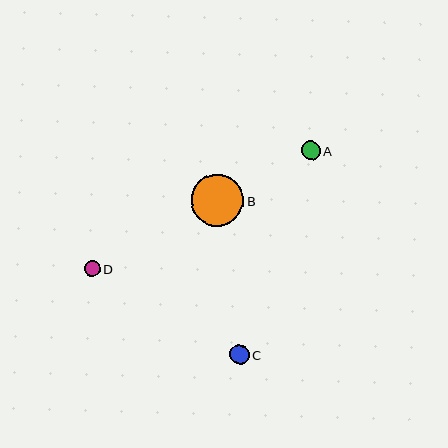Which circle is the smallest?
Circle D is the smallest with a size of approximately 16 pixels.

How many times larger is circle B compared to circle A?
Circle B is approximately 2.8 times the size of circle A.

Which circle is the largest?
Circle B is the largest with a size of approximately 52 pixels.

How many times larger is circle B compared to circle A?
Circle B is approximately 2.8 times the size of circle A.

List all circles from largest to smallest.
From largest to smallest: B, C, A, D.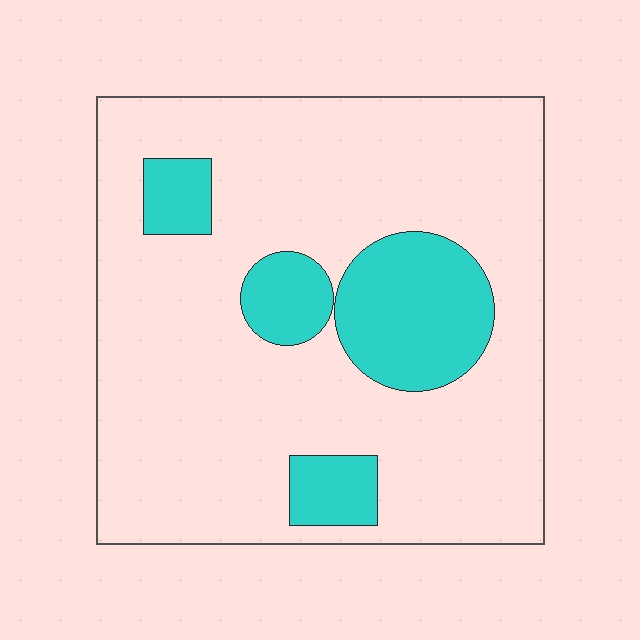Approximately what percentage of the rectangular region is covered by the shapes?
Approximately 20%.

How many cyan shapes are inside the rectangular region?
4.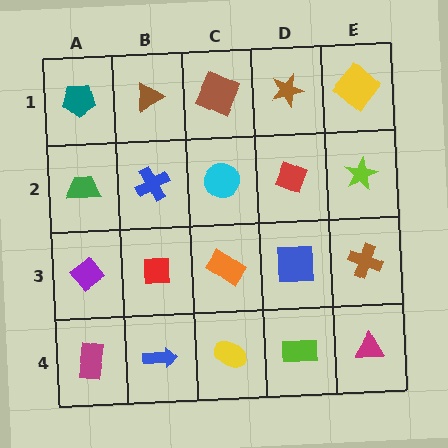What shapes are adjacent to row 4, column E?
A brown cross (row 3, column E), a lime rectangle (row 4, column D).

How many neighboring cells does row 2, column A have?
3.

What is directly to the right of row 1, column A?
A brown triangle.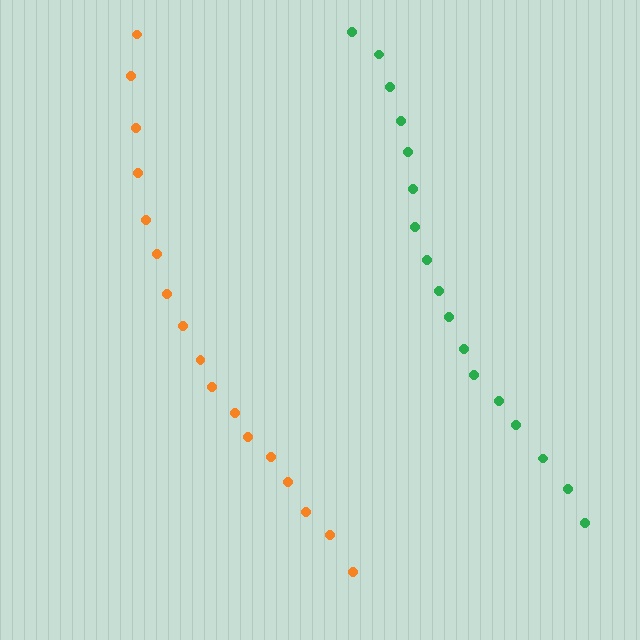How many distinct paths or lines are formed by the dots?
There are 2 distinct paths.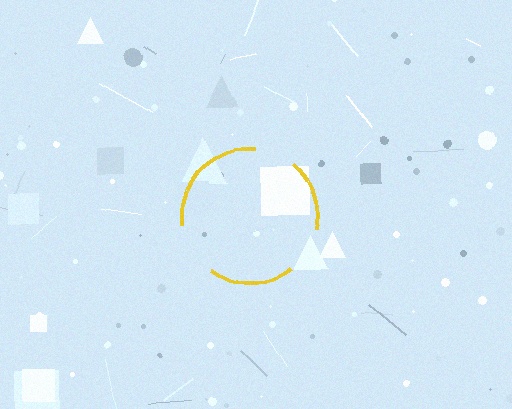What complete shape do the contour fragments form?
The contour fragments form a circle.